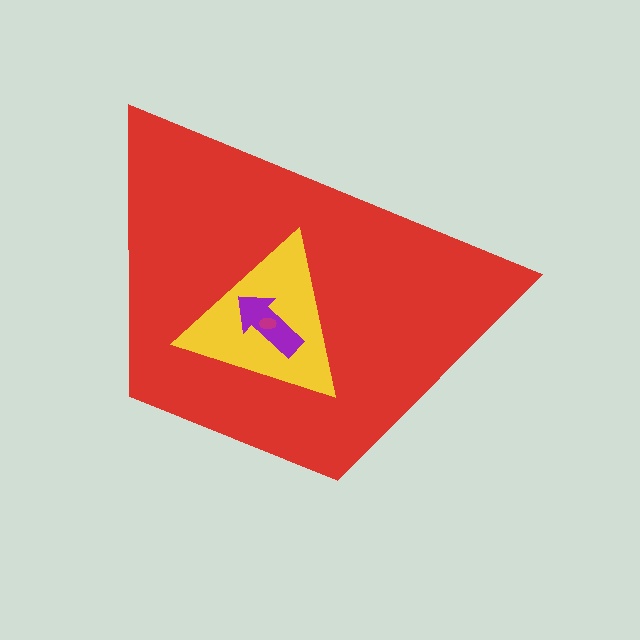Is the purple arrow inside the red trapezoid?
Yes.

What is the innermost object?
The magenta ellipse.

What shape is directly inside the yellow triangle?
The purple arrow.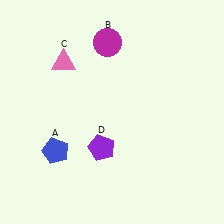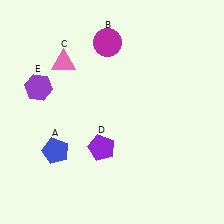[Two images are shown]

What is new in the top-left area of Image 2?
A purple hexagon (E) was added in the top-left area of Image 2.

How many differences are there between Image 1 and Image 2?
There is 1 difference between the two images.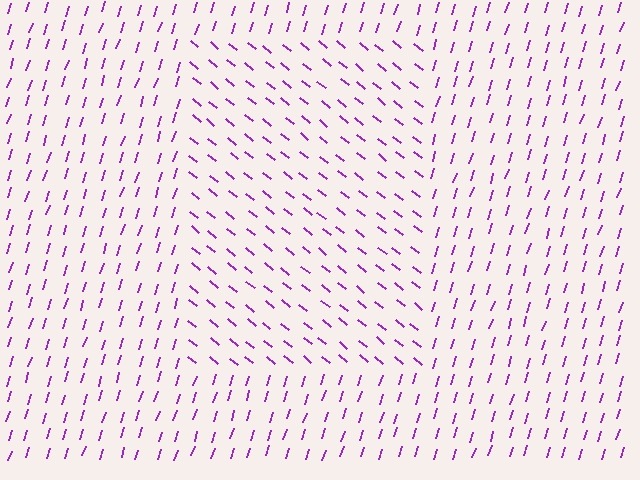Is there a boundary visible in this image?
Yes, there is a texture boundary formed by a change in line orientation.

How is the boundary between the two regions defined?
The boundary is defined purely by a change in line orientation (approximately 68 degrees difference). All lines are the same color and thickness.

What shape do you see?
I see a rectangle.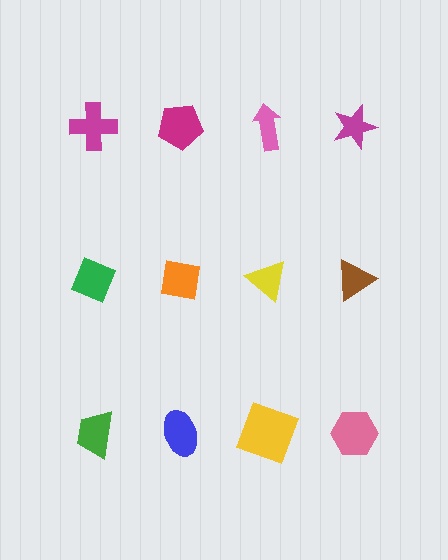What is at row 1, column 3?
A pink arrow.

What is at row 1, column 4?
A magenta star.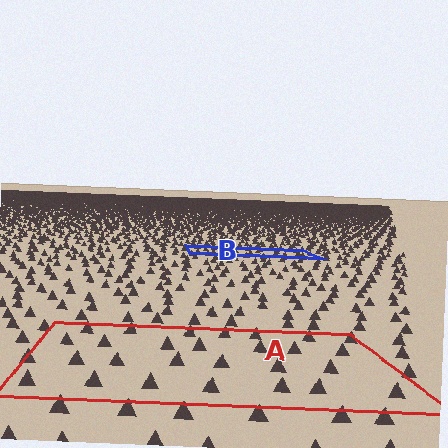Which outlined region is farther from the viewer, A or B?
Region B is farther from the viewer — the texture elements inside it appear smaller and more densely packed.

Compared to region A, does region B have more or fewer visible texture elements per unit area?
Region B has more texture elements per unit area — they are packed more densely because it is farther away.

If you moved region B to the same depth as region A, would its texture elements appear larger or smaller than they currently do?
They would appear larger. At a closer depth, the same texture elements are projected at a bigger on-screen size.